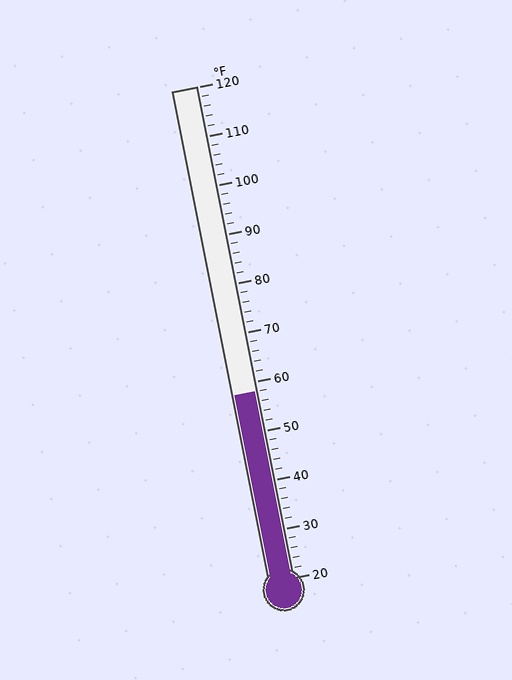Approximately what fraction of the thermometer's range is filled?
The thermometer is filled to approximately 40% of its range.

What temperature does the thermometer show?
The thermometer shows approximately 58°F.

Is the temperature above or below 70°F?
The temperature is below 70°F.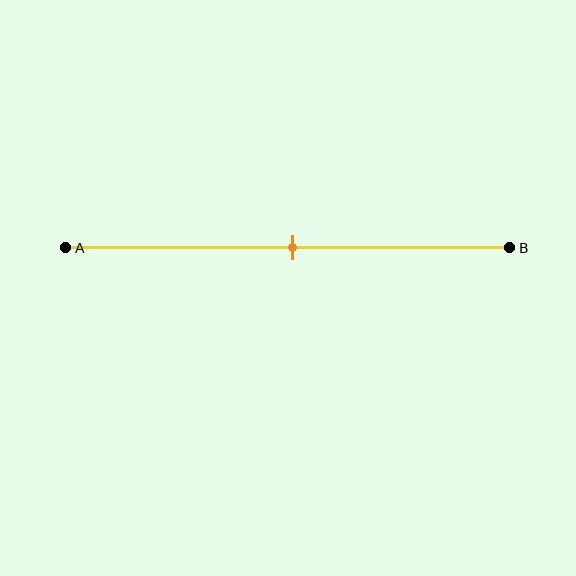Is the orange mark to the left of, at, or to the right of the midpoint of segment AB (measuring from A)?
The orange mark is approximately at the midpoint of segment AB.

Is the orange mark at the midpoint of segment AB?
Yes, the mark is approximately at the midpoint.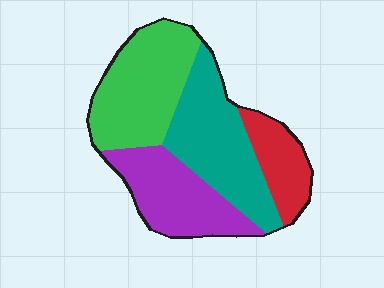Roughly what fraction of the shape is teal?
Teal covers roughly 30% of the shape.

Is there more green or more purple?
Green.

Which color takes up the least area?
Red, at roughly 15%.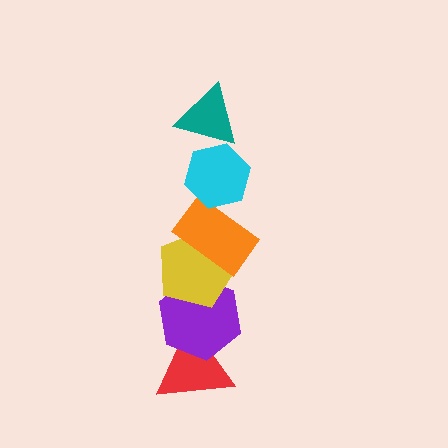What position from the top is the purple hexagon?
The purple hexagon is 5th from the top.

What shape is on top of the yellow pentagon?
The orange rectangle is on top of the yellow pentagon.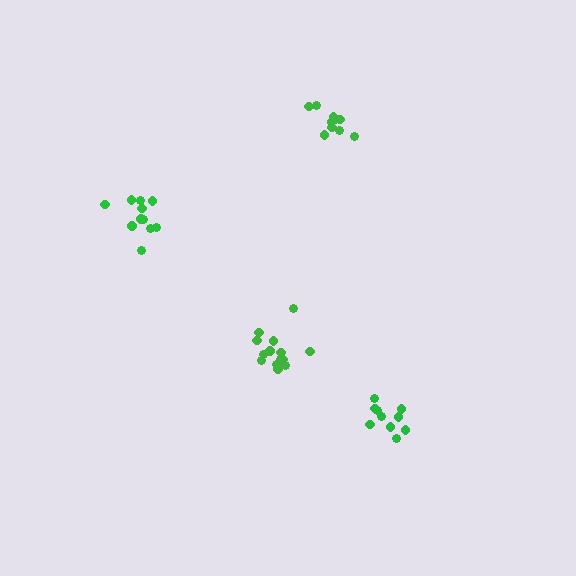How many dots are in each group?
Group 1: 11 dots, Group 2: 14 dots, Group 3: 10 dots, Group 4: 10 dots (45 total).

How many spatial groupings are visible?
There are 4 spatial groupings.